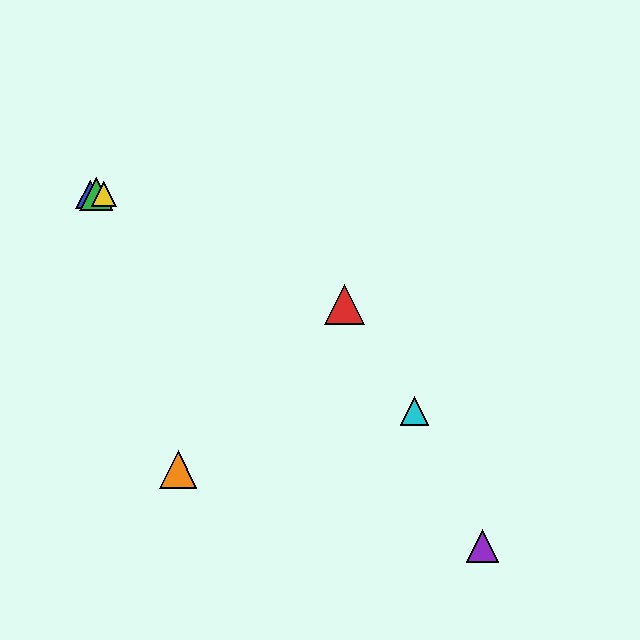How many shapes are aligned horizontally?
3 shapes (the blue triangle, the green triangle, the yellow triangle) are aligned horizontally.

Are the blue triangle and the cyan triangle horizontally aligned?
No, the blue triangle is at y≈194 and the cyan triangle is at y≈411.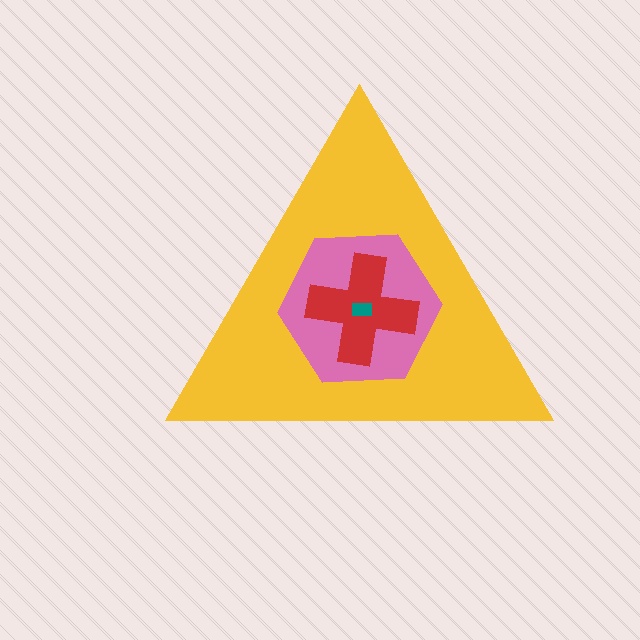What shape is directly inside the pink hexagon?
The red cross.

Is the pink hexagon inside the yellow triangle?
Yes.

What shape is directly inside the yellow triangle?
The pink hexagon.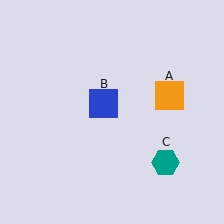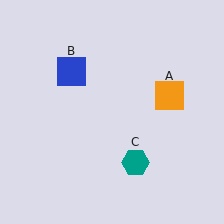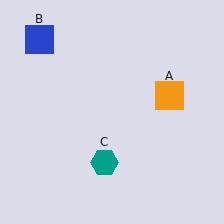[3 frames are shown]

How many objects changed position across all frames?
2 objects changed position: blue square (object B), teal hexagon (object C).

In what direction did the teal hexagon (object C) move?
The teal hexagon (object C) moved left.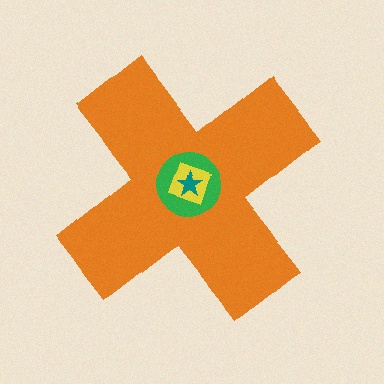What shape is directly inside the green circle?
The yellow square.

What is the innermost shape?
The teal star.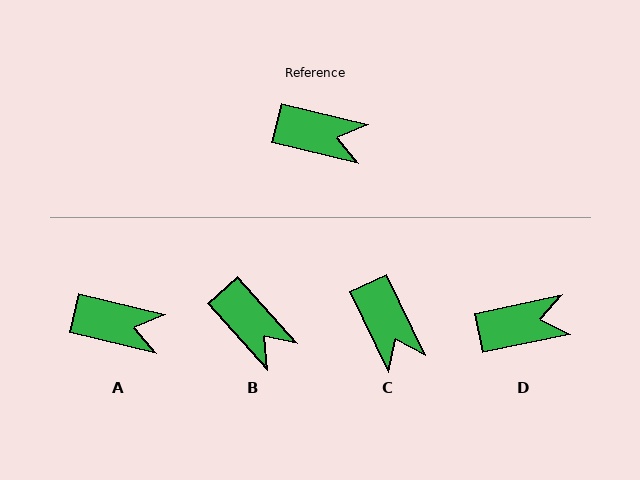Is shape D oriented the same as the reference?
No, it is off by about 26 degrees.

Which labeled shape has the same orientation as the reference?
A.